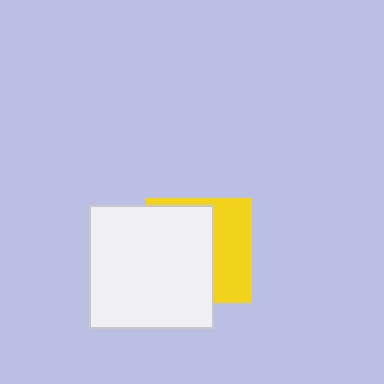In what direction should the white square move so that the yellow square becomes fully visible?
The white square should move left. That is the shortest direction to clear the overlap and leave the yellow square fully visible.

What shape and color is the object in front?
The object in front is a white square.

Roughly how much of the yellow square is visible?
A small part of it is visible (roughly 41%).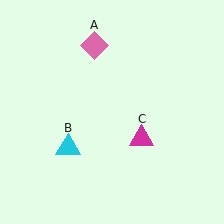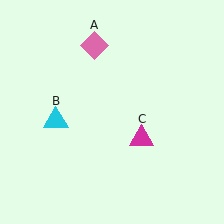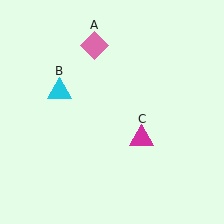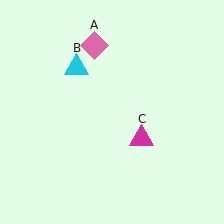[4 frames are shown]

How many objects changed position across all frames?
1 object changed position: cyan triangle (object B).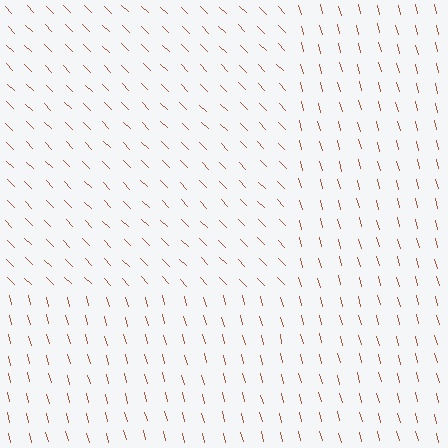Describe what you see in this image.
The image is filled with small brown line segments. A rectangle region in the image has lines oriented differently from the surrounding lines, creating a visible texture boundary.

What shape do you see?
I see a rectangle.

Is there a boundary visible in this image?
Yes, there is a texture boundary formed by a change in line orientation.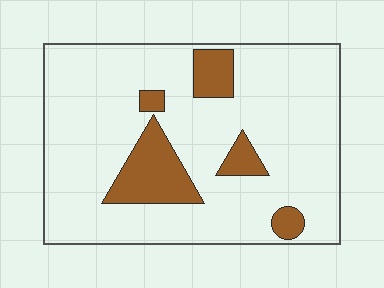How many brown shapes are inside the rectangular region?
5.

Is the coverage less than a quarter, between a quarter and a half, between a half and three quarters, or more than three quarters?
Less than a quarter.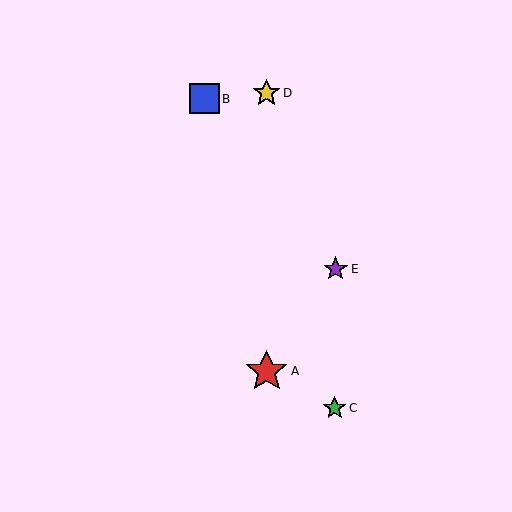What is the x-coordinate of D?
Object D is at x≈267.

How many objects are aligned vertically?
2 objects (A, D) are aligned vertically.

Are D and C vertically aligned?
No, D is at x≈267 and C is at x≈335.